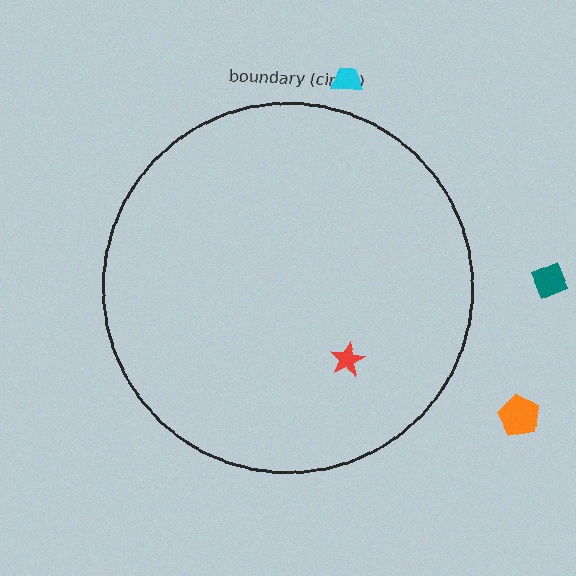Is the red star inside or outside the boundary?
Inside.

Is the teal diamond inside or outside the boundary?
Outside.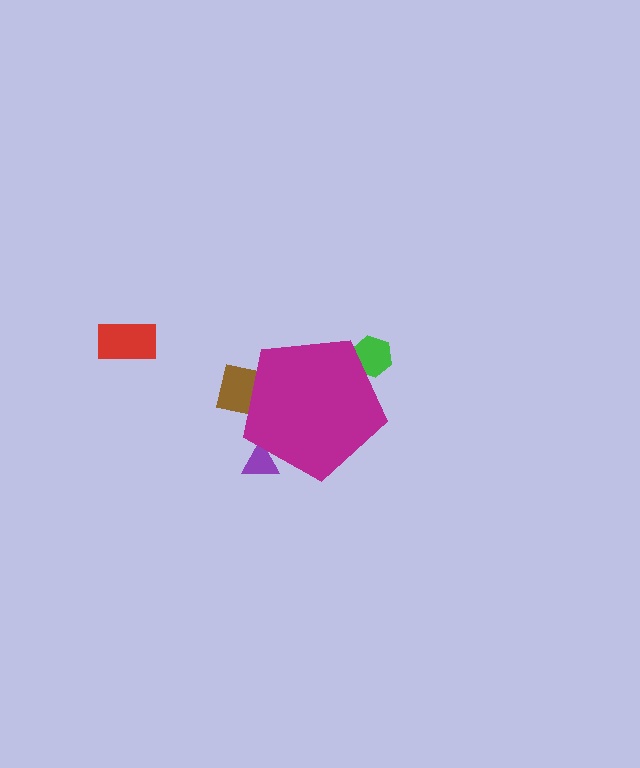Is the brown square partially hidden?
Yes, the brown square is partially hidden behind the magenta pentagon.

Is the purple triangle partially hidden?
Yes, the purple triangle is partially hidden behind the magenta pentagon.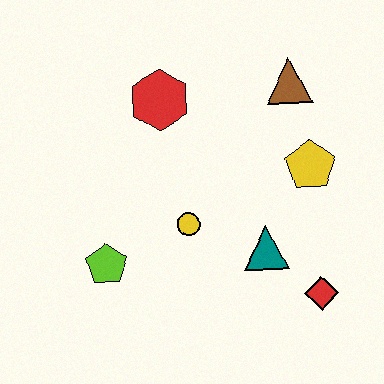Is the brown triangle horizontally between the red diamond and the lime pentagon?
Yes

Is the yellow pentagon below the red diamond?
No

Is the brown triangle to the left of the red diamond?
Yes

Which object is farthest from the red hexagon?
The red diamond is farthest from the red hexagon.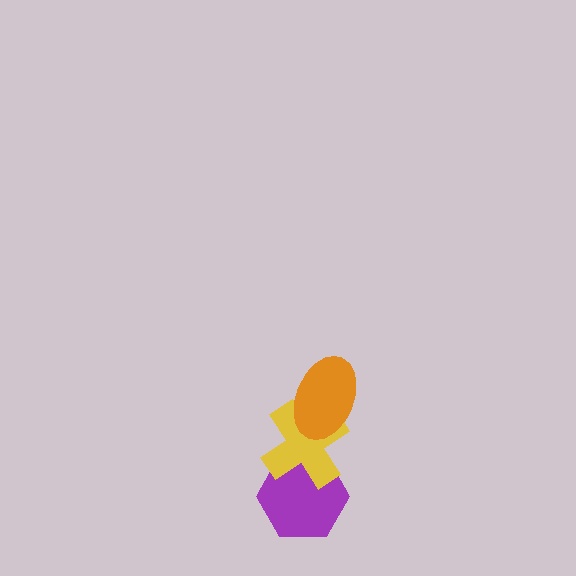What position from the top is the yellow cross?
The yellow cross is 2nd from the top.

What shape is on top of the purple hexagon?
The yellow cross is on top of the purple hexagon.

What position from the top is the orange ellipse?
The orange ellipse is 1st from the top.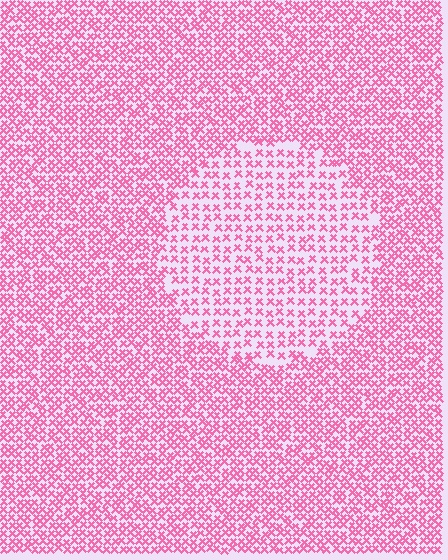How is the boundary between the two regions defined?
The boundary is defined by a change in element density (approximately 1.8x ratio). All elements are the same color, size, and shape.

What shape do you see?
I see a circle.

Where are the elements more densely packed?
The elements are more densely packed outside the circle boundary.